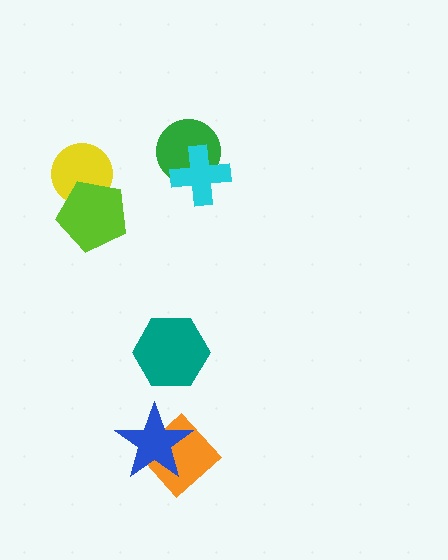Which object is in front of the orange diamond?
The blue star is in front of the orange diamond.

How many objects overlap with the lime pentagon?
1 object overlaps with the lime pentagon.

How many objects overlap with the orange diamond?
1 object overlaps with the orange diamond.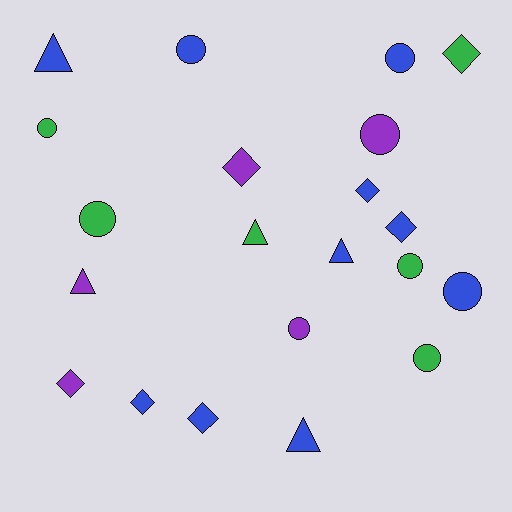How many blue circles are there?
There are 3 blue circles.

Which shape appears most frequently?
Circle, with 9 objects.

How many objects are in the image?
There are 21 objects.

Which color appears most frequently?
Blue, with 10 objects.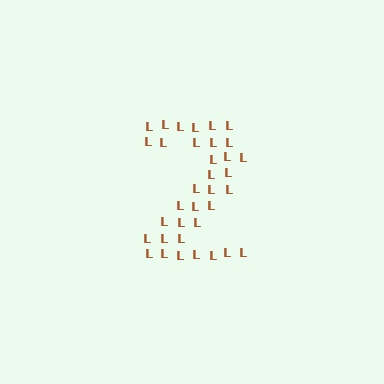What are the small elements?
The small elements are letter L's.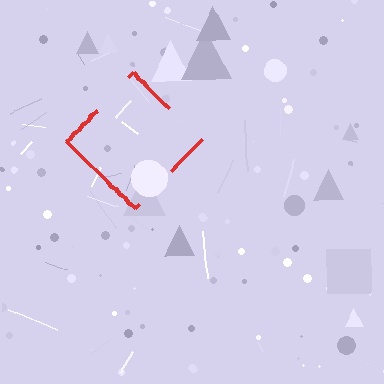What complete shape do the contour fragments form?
The contour fragments form a diamond.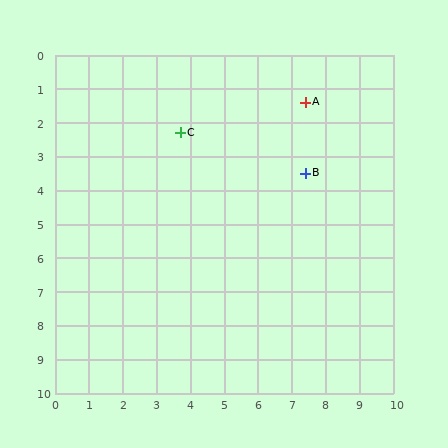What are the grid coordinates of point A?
Point A is at approximately (7.4, 1.4).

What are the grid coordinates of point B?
Point B is at approximately (7.4, 3.5).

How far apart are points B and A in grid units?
Points B and A are about 2.1 grid units apart.